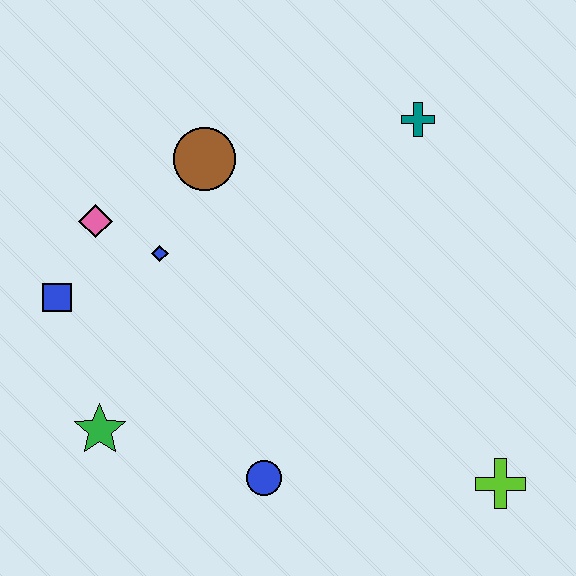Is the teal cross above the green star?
Yes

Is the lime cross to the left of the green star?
No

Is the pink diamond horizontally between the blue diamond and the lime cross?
No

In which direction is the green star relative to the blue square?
The green star is below the blue square.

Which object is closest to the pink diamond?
The blue diamond is closest to the pink diamond.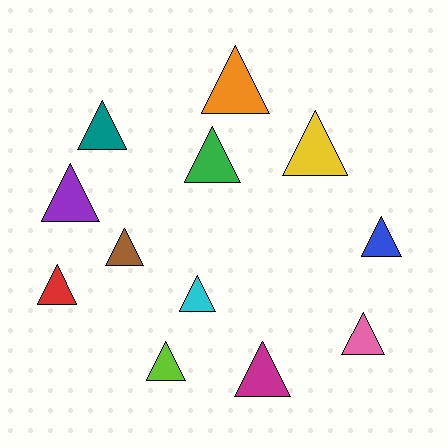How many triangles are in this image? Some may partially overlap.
There are 12 triangles.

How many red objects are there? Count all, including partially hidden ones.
There is 1 red object.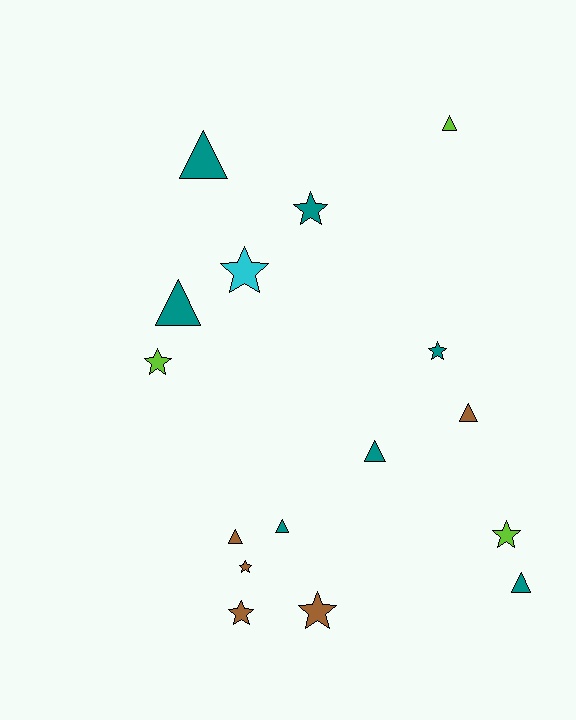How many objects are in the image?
There are 16 objects.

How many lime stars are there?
There are 2 lime stars.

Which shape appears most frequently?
Star, with 8 objects.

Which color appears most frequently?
Teal, with 7 objects.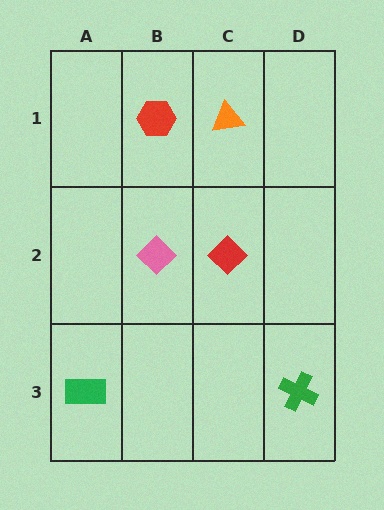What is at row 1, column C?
An orange triangle.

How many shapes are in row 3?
2 shapes.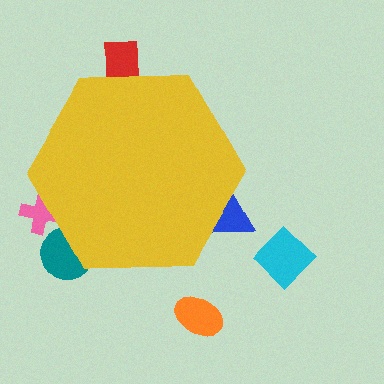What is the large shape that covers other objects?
A yellow hexagon.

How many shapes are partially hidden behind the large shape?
4 shapes are partially hidden.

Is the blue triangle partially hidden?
Yes, the blue triangle is partially hidden behind the yellow hexagon.